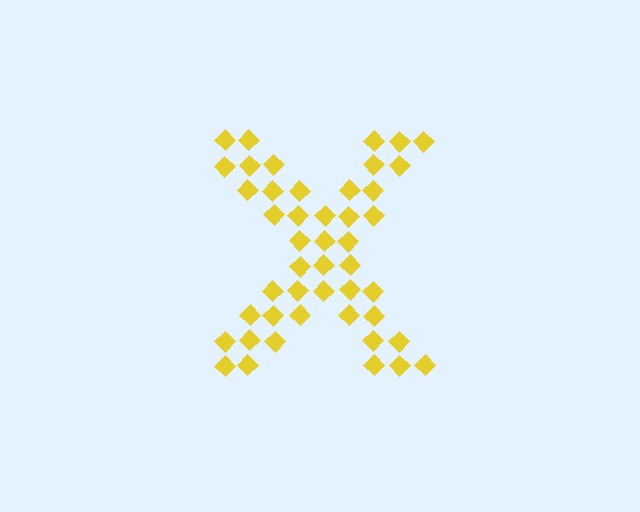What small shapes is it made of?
It is made of small diamonds.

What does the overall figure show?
The overall figure shows the letter X.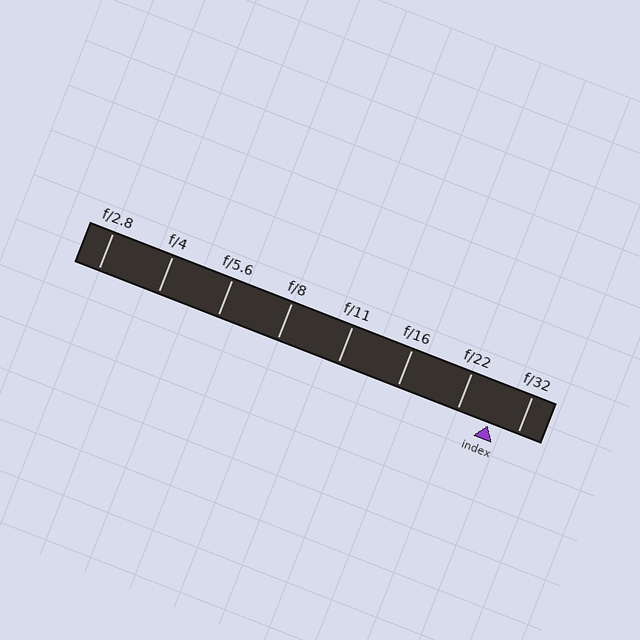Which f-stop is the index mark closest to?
The index mark is closest to f/32.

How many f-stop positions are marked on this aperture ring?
There are 8 f-stop positions marked.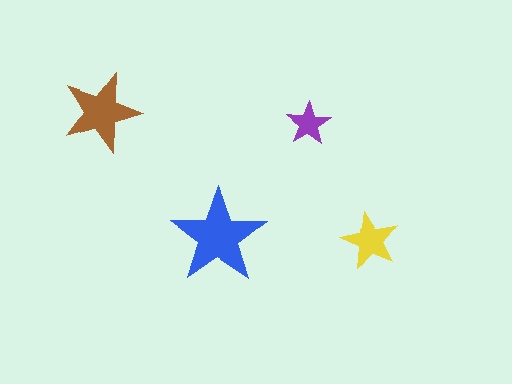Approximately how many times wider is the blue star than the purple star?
About 2 times wider.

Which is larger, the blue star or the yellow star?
The blue one.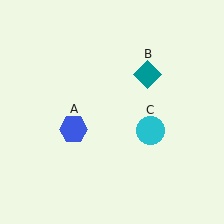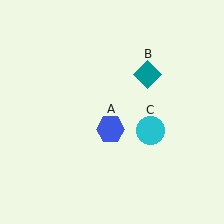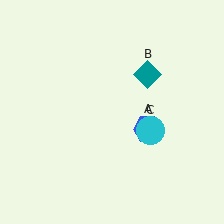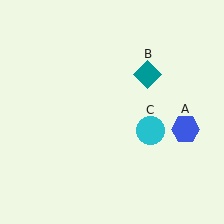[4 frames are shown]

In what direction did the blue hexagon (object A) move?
The blue hexagon (object A) moved right.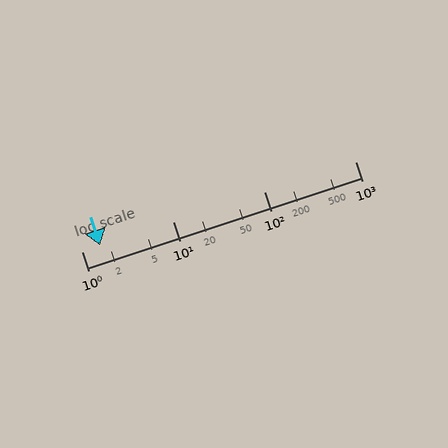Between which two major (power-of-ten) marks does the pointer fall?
The pointer is between 1 and 10.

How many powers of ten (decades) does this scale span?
The scale spans 3 decades, from 1 to 1000.